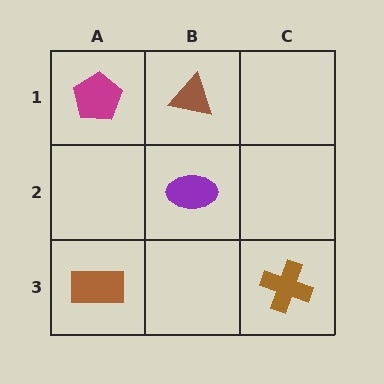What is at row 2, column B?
A purple ellipse.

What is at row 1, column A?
A magenta pentagon.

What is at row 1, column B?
A brown triangle.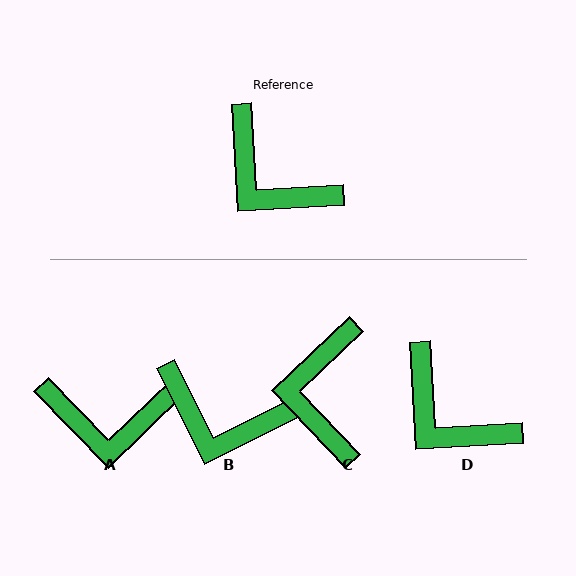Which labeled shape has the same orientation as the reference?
D.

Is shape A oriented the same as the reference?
No, it is off by about 41 degrees.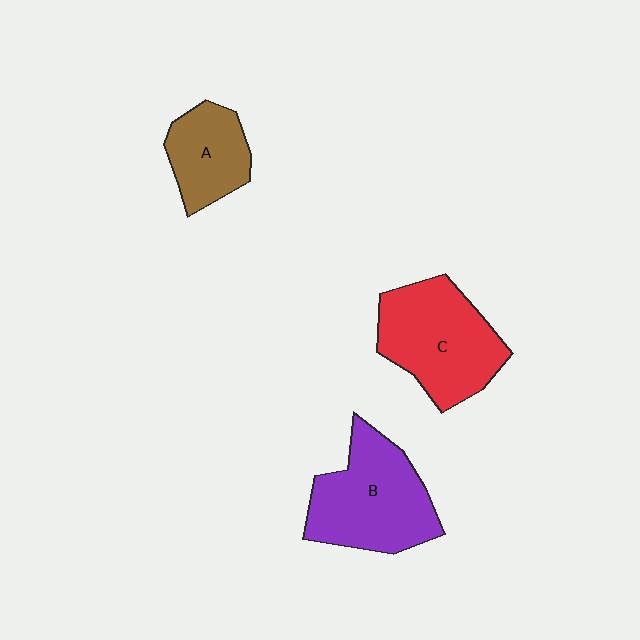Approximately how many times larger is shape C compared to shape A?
Approximately 1.7 times.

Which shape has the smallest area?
Shape A (brown).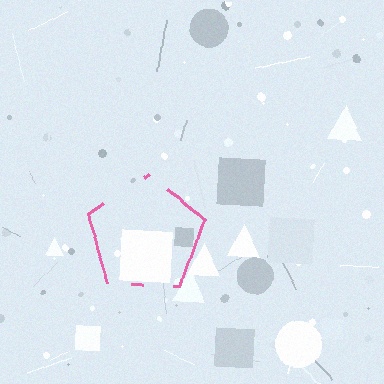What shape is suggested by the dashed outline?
The dashed outline suggests a pentagon.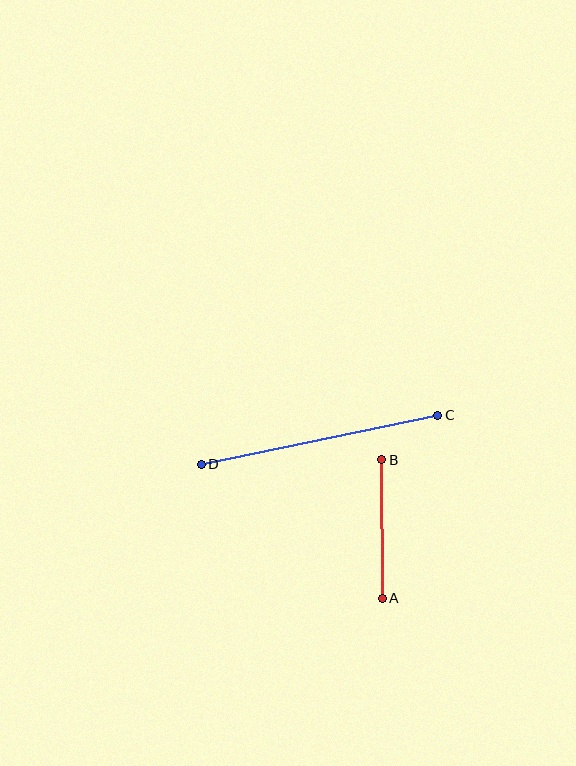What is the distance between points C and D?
The distance is approximately 241 pixels.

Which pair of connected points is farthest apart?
Points C and D are farthest apart.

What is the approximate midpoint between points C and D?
The midpoint is at approximately (320, 440) pixels.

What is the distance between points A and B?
The distance is approximately 138 pixels.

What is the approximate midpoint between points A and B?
The midpoint is at approximately (382, 529) pixels.